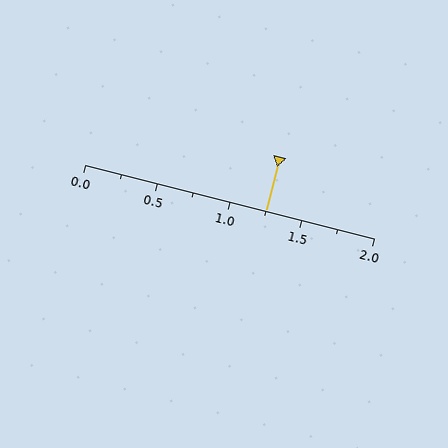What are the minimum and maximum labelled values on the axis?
The axis runs from 0.0 to 2.0.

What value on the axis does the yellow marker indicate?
The marker indicates approximately 1.25.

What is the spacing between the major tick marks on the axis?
The major ticks are spaced 0.5 apart.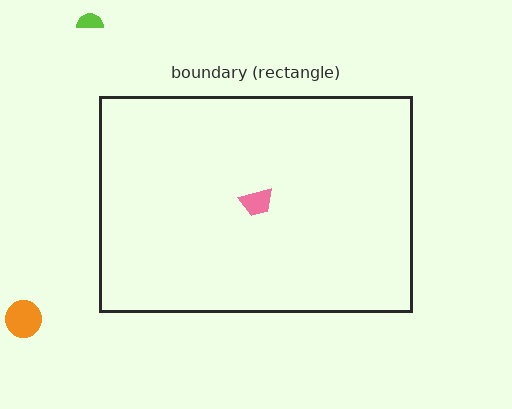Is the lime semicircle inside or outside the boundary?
Outside.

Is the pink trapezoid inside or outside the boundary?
Inside.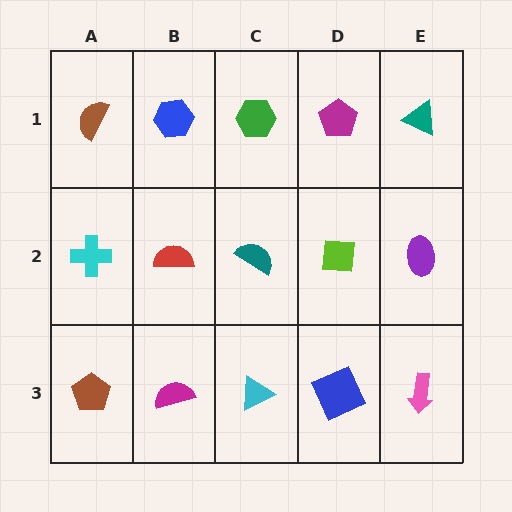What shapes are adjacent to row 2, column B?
A blue hexagon (row 1, column B), a magenta semicircle (row 3, column B), a cyan cross (row 2, column A), a teal semicircle (row 2, column C).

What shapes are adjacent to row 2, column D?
A magenta pentagon (row 1, column D), a blue square (row 3, column D), a teal semicircle (row 2, column C), a purple ellipse (row 2, column E).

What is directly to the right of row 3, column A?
A magenta semicircle.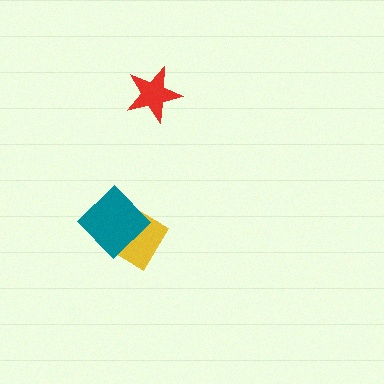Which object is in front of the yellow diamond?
The teal diamond is in front of the yellow diamond.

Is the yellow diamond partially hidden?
Yes, it is partially covered by another shape.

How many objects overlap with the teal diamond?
1 object overlaps with the teal diamond.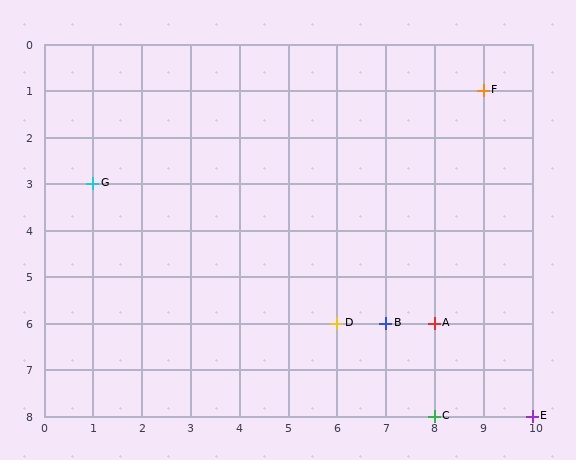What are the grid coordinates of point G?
Point G is at grid coordinates (1, 3).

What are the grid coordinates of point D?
Point D is at grid coordinates (6, 6).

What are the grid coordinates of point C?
Point C is at grid coordinates (8, 8).